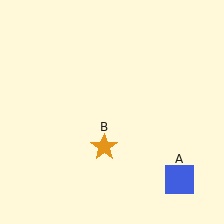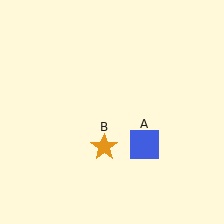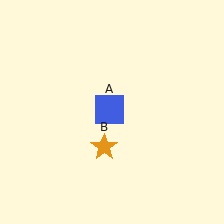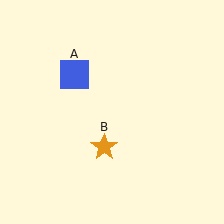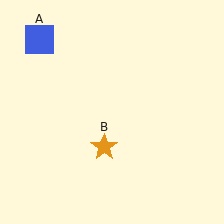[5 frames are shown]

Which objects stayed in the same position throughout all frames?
Orange star (object B) remained stationary.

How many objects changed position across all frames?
1 object changed position: blue square (object A).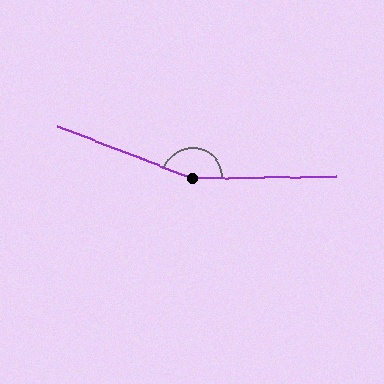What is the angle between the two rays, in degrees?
Approximately 158 degrees.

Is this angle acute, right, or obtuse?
It is obtuse.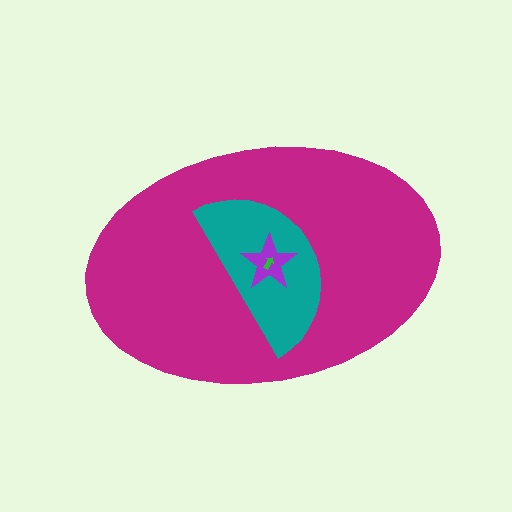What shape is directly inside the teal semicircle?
The purple star.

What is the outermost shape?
The magenta ellipse.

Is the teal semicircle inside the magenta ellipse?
Yes.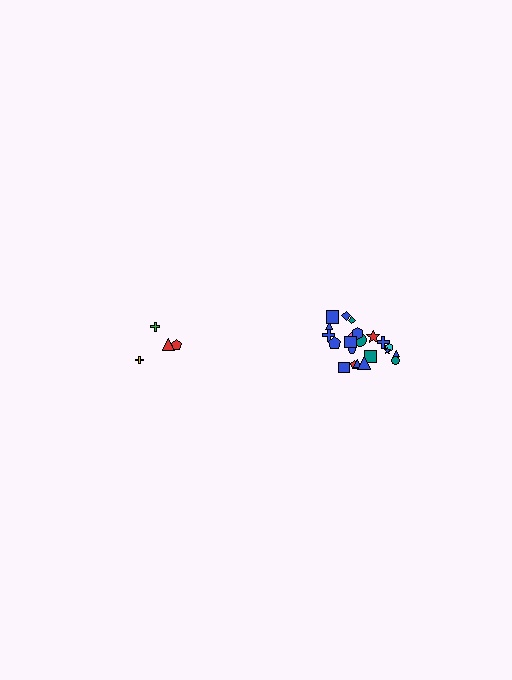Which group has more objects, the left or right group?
The right group.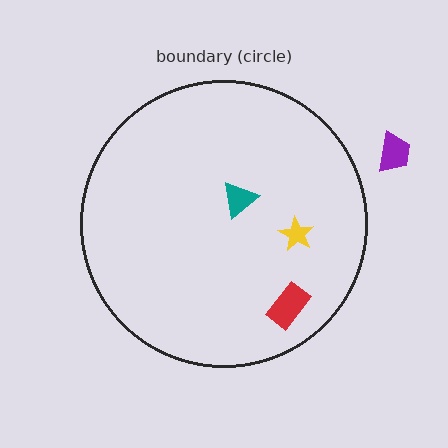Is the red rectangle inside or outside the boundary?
Inside.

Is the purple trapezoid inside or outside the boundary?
Outside.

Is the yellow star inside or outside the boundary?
Inside.